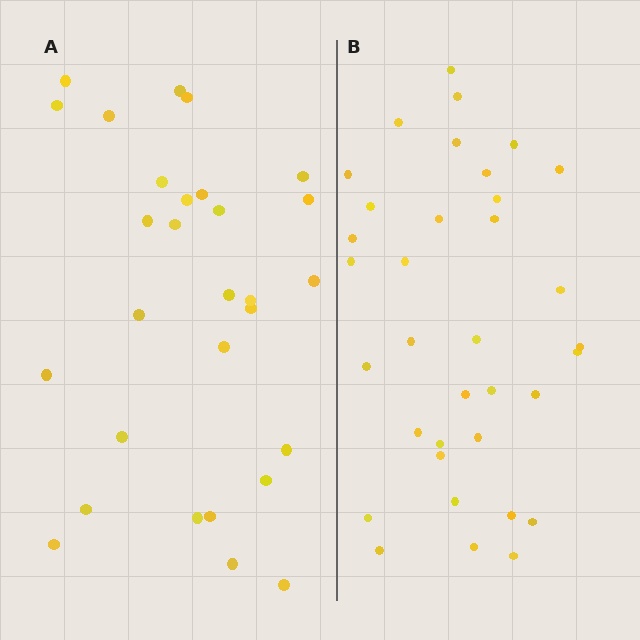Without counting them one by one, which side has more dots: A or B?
Region B (the right region) has more dots.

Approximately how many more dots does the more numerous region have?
Region B has about 6 more dots than region A.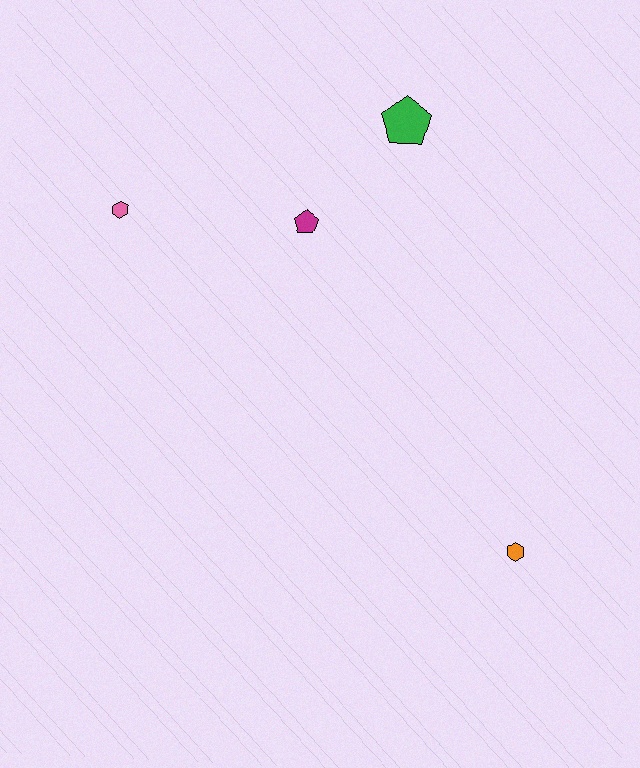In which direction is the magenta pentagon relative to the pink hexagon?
The magenta pentagon is to the right of the pink hexagon.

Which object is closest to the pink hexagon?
The magenta pentagon is closest to the pink hexagon.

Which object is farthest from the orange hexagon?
The pink hexagon is farthest from the orange hexagon.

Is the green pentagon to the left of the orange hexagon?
Yes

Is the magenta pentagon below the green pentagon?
Yes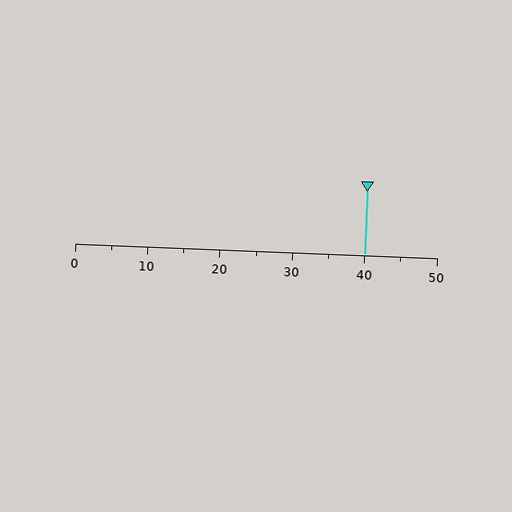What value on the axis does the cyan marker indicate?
The marker indicates approximately 40.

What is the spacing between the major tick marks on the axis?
The major ticks are spaced 10 apart.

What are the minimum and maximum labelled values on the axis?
The axis runs from 0 to 50.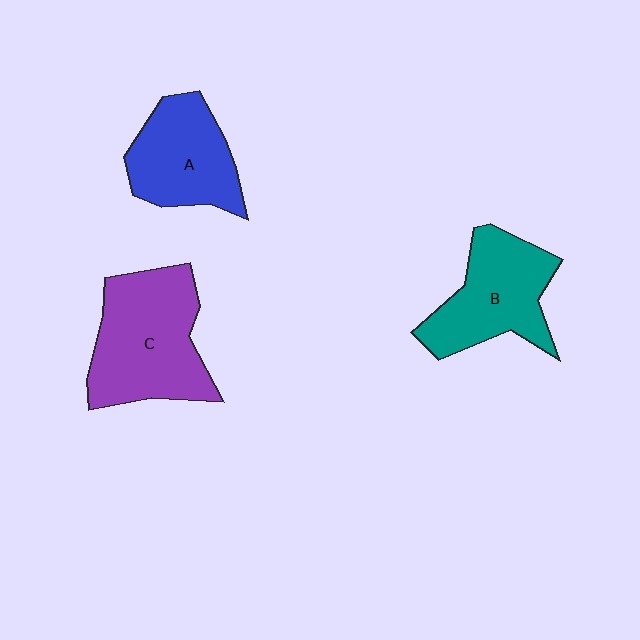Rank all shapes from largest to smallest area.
From largest to smallest: C (purple), B (teal), A (blue).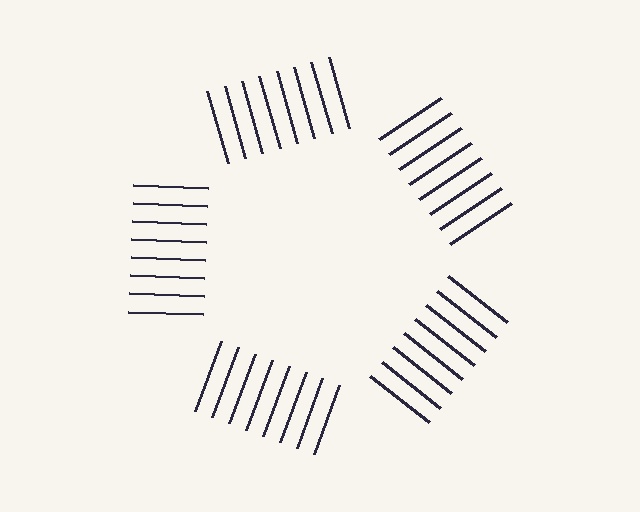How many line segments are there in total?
40 — 8 along each of the 5 edges.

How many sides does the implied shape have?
5 sides — the line-ends trace a pentagon.